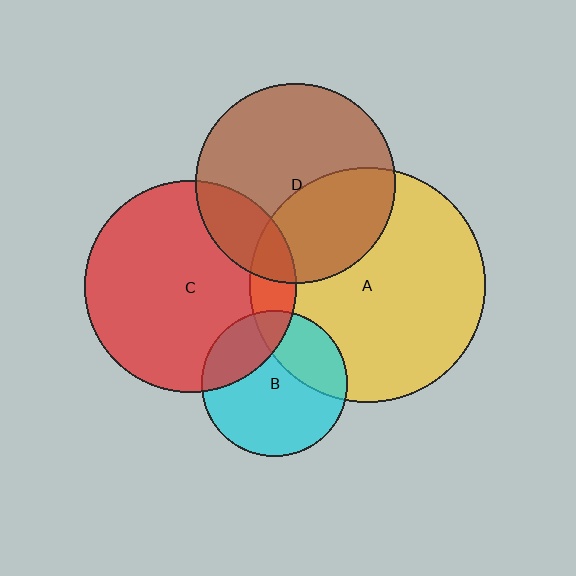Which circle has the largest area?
Circle A (yellow).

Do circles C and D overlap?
Yes.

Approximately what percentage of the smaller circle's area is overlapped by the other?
Approximately 20%.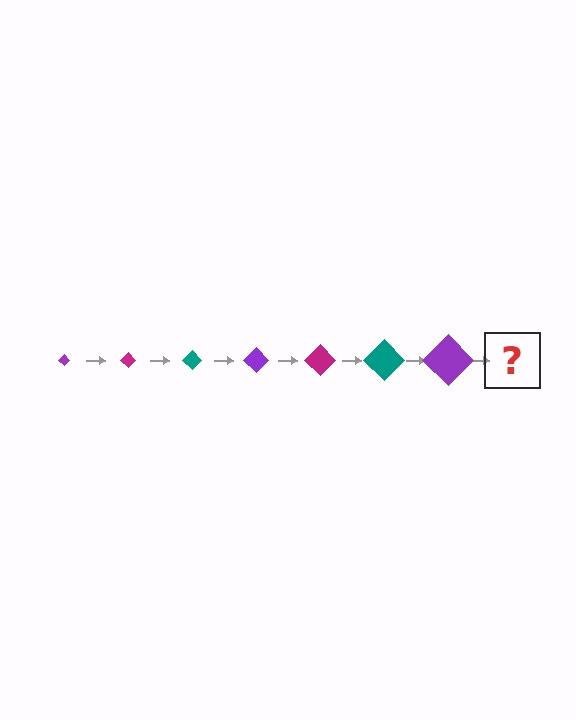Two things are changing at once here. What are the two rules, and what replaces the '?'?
The two rules are that the diamond grows larger each step and the color cycles through purple, magenta, and teal. The '?' should be a magenta diamond, larger than the previous one.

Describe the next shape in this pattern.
It should be a magenta diamond, larger than the previous one.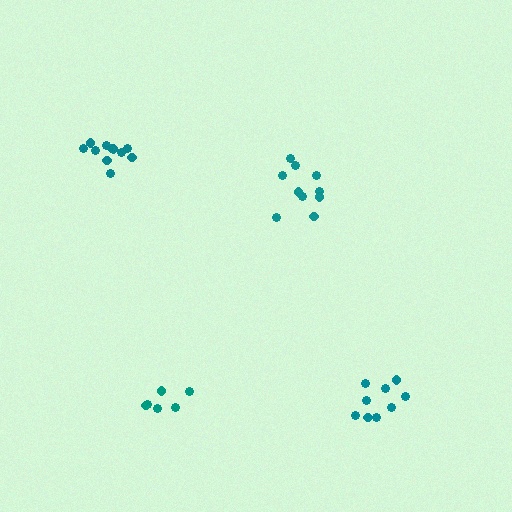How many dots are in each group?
Group 1: 10 dots, Group 2: 9 dots, Group 3: 11 dots, Group 4: 6 dots (36 total).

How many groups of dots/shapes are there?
There are 4 groups.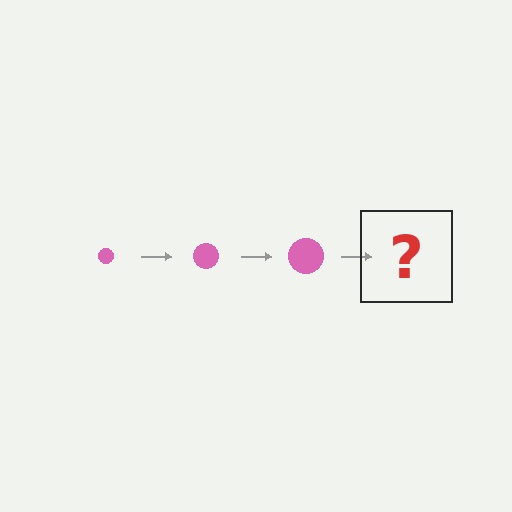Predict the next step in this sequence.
The next step is a pink circle, larger than the previous one.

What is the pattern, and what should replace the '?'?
The pattern is that the circle gets progressively larger each step. The '?' should be a pink circle, larger than the previous one.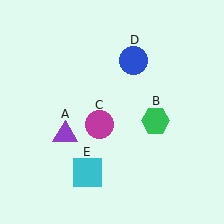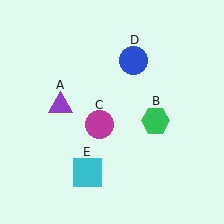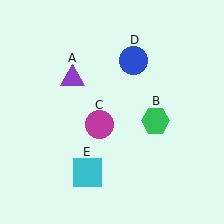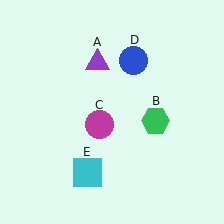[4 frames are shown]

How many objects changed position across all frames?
1 object changed position: purple triangle (object A).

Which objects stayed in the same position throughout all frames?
Green hexagon (object B) and magenta circle (object C) and blue circle (object D) and cyan square (object E) remained stationary.